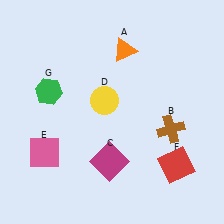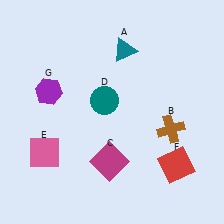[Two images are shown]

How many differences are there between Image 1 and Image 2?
There are 3 differences between the two images.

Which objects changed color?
A changed from orange to teal. D changed from yellow to teal. G changed from green to purple.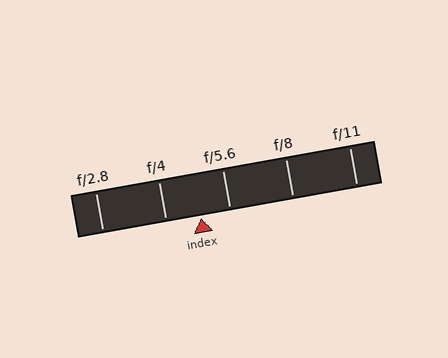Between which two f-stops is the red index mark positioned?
The index mark is between f/4 and f/5.6.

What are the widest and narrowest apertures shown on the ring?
The widest aperture shown is f/2.8 and the narrowest is f/11.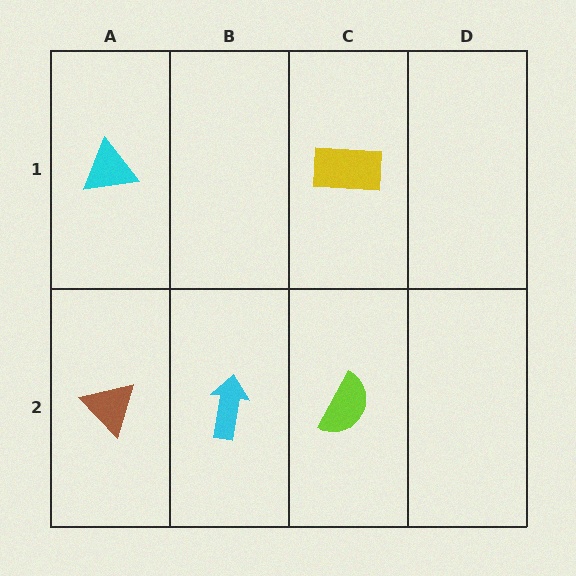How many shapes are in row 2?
3 shapes.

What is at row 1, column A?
A cyan triangle.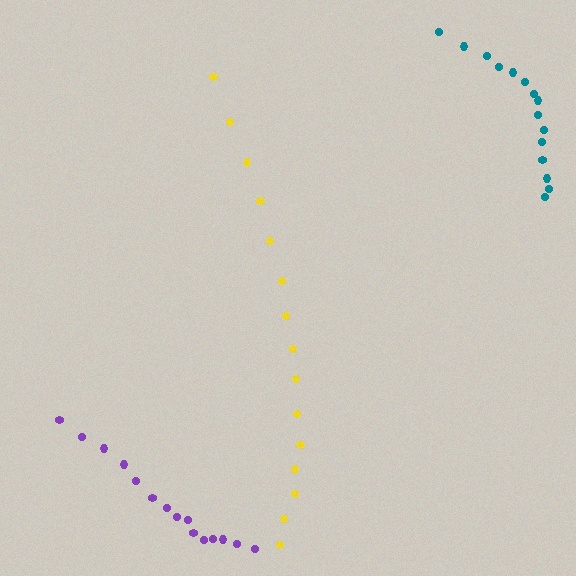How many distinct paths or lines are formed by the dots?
There are 3 distinct paths.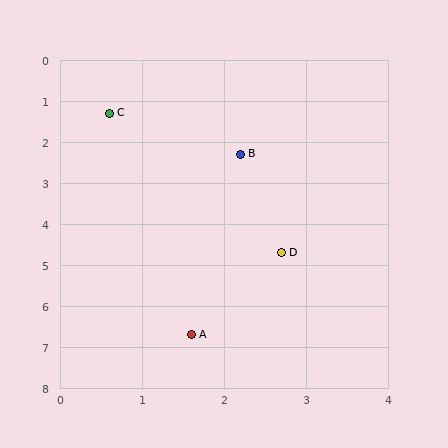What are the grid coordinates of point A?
Point A is at approximately (1.6, 6.7).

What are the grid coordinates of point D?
Point D is at approximately (2.7, 4.7).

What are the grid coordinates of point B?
Point B is at approximately (2.2, 2.3).